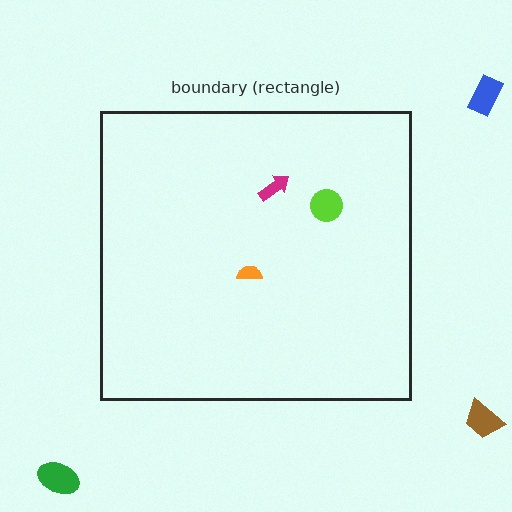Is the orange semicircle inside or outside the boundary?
Inside.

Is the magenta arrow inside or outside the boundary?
Inside.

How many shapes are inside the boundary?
3 inside, 3 outside.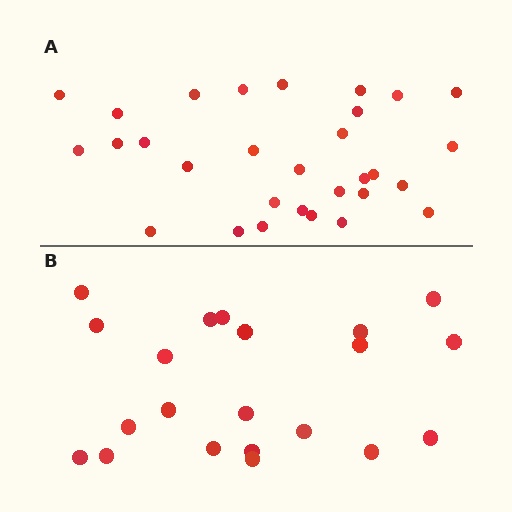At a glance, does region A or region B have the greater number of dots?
Region A (the top region) has more dots.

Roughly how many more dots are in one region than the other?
Region A has roughly 8 or so more dots than region B.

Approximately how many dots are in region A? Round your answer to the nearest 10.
About 30 dots.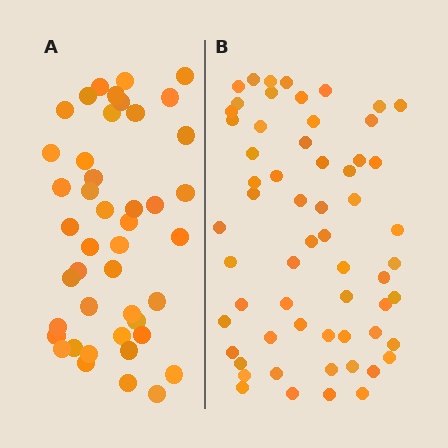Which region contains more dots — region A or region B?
Region B (the right region) has more dots.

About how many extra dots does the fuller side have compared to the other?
Region B has approximately 15 more dots than region A.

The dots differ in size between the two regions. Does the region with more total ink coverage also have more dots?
No. Region A has more total ink coverage because its dots are larger, but region B actually contains more individual dots. Total area can be misleading — the number of items is what matters here.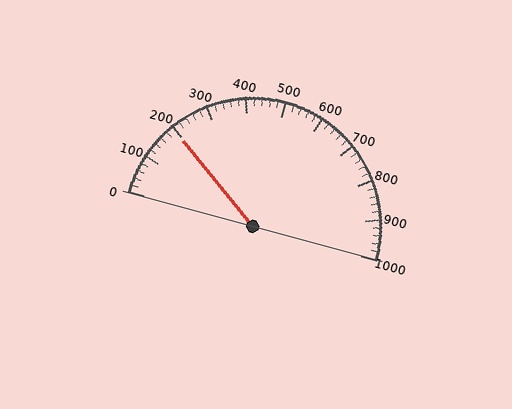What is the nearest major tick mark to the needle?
The nearest major tick mark is 200.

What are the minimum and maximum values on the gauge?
The gauge ranges from 0 to 1000.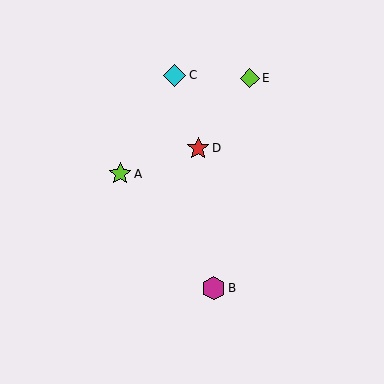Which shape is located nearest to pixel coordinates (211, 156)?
The red star (labeled D) at (198, 148) is nearest to that location.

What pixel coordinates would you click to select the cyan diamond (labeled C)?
Click at (174, 75) to select the cyan diamond C.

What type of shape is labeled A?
Shape A is a lime star.